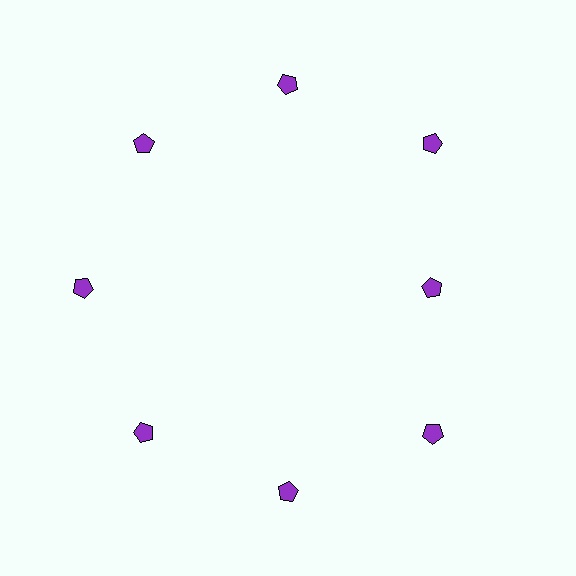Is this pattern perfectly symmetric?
No. The 8 purple pentagons are arranged in a ring, but one element near the 3 o'clock position is pulled inward toward the center, breaking the 8-fold rotational symmetry.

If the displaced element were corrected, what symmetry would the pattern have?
It would have 8-fold rotational symmetry — the pattern would map onto itself every 45 degrees.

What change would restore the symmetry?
The symmetry would be restored by moving it outward, back onto the ring so that all 8 pentagons sit at equal angles and equal distance from the center.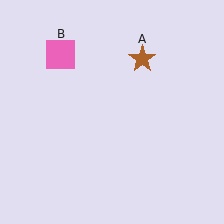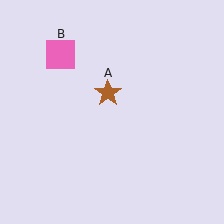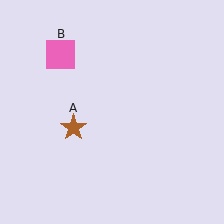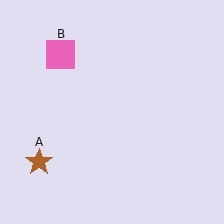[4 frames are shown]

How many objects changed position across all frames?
1 object changed position: brown star (object A).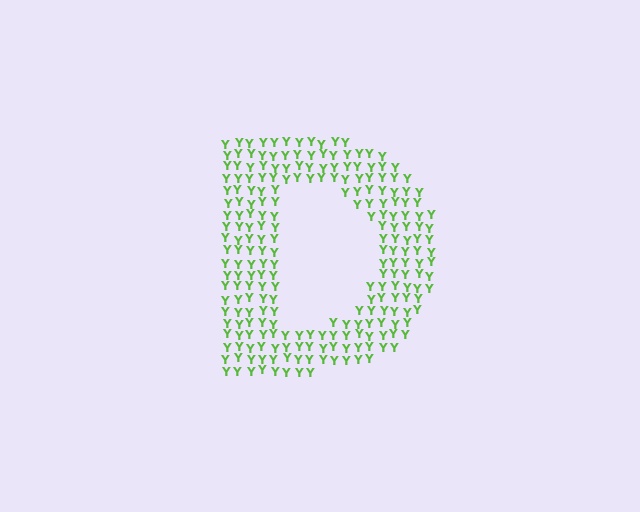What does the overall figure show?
The overall figure shows the letter D.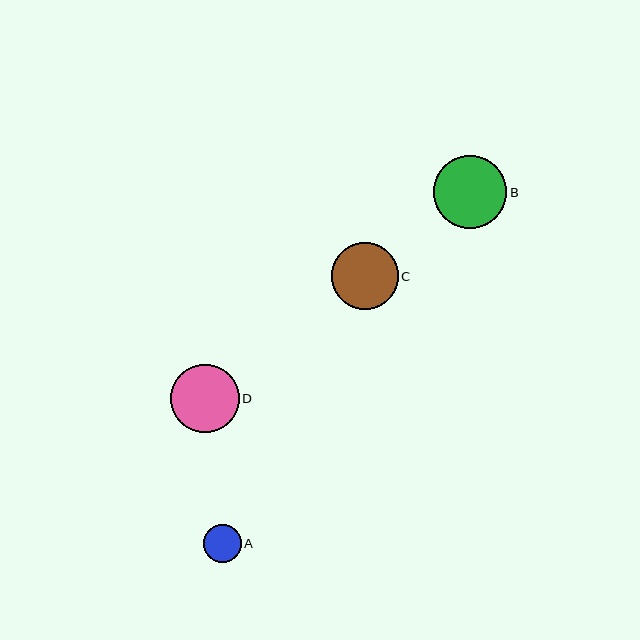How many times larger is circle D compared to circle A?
Circle D is approximately 1.8 times the size of circle A.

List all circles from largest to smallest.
From largest to smallest: B, D, C, A.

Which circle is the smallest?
Circle A is the smallest with a size of approximately 38 pixels.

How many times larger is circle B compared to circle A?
Circle B is approximately 1.9 times the size of circle A.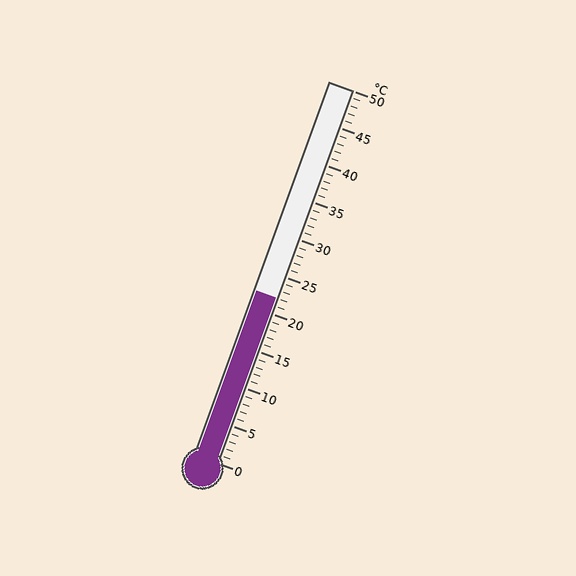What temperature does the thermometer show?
The thermometer shows approximately 22°C.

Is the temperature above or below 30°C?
The temperature is below 30°C.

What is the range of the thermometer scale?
The thermometer scale ranges from 0°C to 50°C.